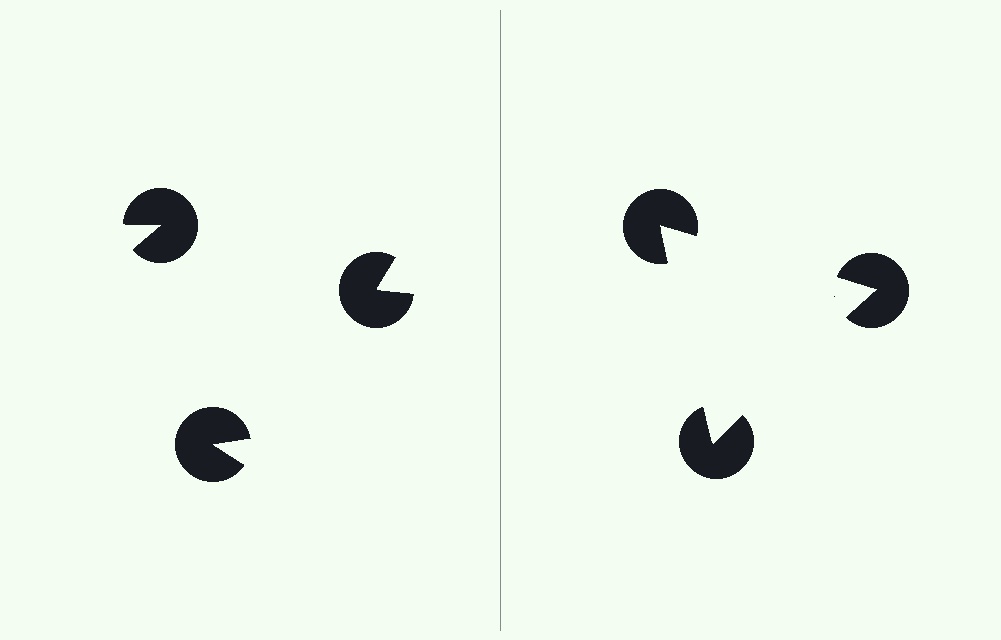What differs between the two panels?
The pac-man discs are positioned identically on both sides; only the wedge orientations differ. On the right they align to a triangle; on the left they are misaligned.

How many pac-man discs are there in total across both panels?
6 — 3 on each side.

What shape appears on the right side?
An illusory triangle.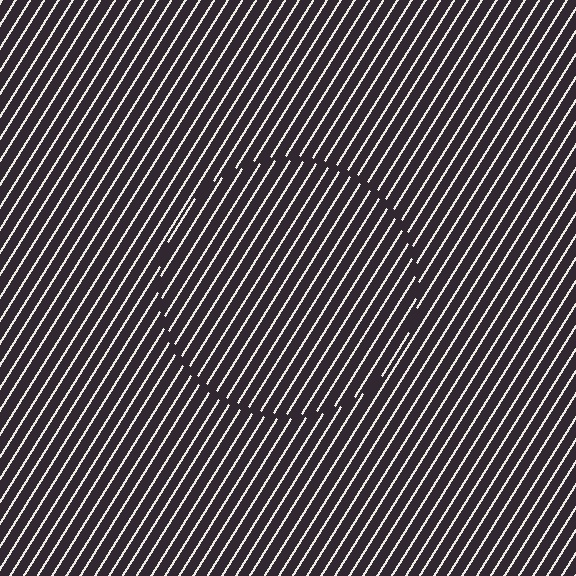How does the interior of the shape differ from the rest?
The interior of the shape contains the same grating, shifted by half a period — the contour is defined by the phase discontinuity where line-ends from the inner and outer gratings abut.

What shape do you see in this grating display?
An illusory circle. The interior of the shape contains the same grating, shifted by half a period — the contour is defined by the phase discontinuity where line-ends from the inner and outer gratings abut.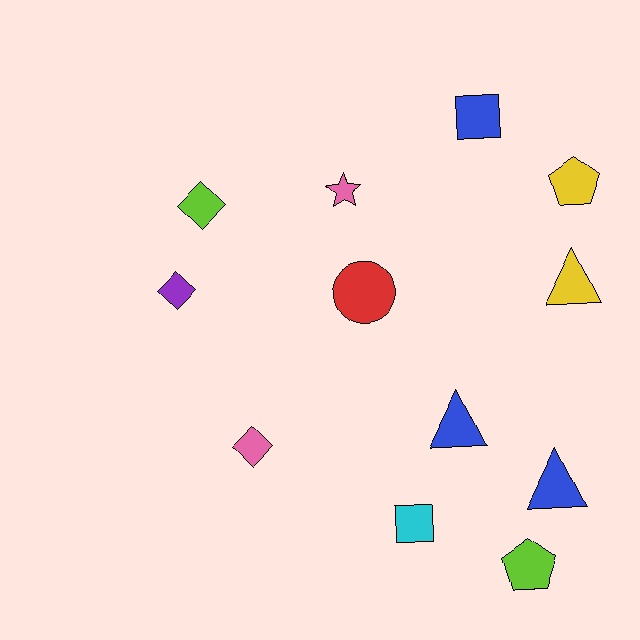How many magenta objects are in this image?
There are no magenta objects.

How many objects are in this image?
There are 12 objects.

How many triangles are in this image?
There are 3 triangles.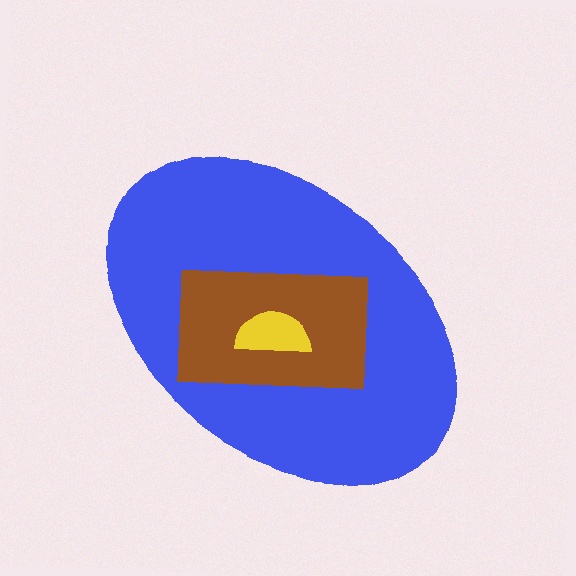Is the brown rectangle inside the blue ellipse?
Yes.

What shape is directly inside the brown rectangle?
The yellow semicircle.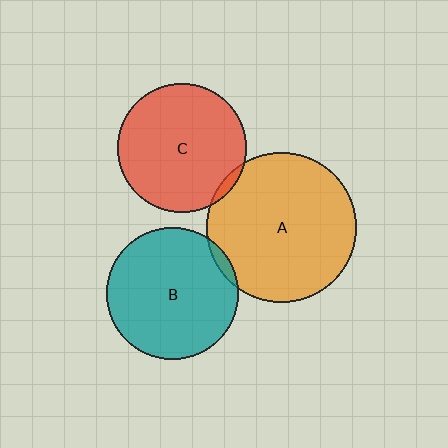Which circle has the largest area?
Circle A (orange).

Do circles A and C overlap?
Yes.